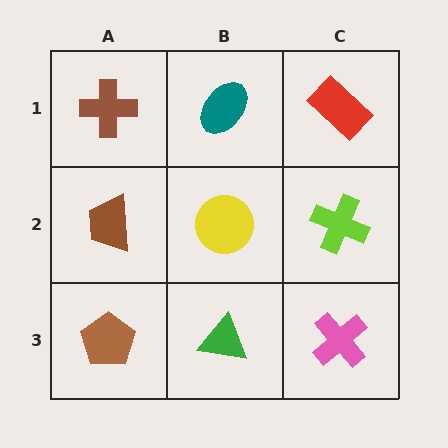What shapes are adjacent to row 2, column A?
A brown cross (row 1, column A), a brown pentagon (row 3, column A), a yellow circle (row 2, column B).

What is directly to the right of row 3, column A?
A green triangle.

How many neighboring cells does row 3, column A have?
2.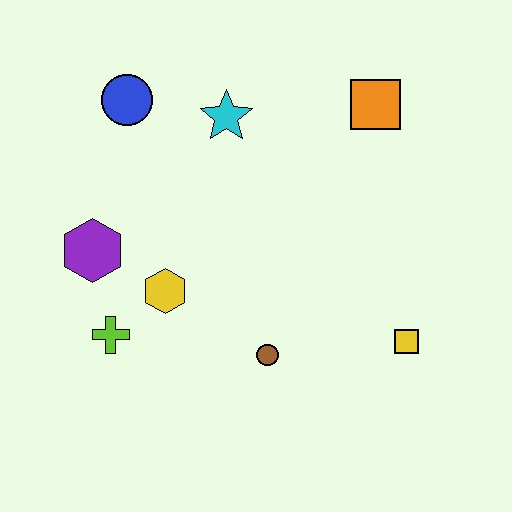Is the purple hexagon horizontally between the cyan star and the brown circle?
No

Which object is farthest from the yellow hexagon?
The orange square is farthest from the yellow hexagon.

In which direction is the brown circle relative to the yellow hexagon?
The brown circle is to the right of the yellow hexagon.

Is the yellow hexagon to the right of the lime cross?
Yes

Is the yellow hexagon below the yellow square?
No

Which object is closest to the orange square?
The cyan star is closest to the orange square.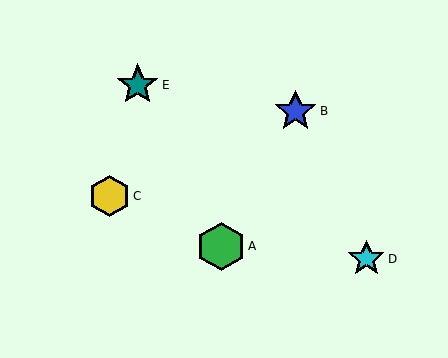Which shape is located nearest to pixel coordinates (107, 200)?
The yellow hexagon (labeled C) at (110, 196) is nearest to that location.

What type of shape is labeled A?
Shape A is a green hexagon.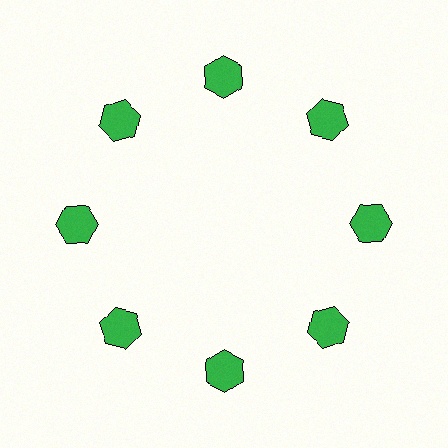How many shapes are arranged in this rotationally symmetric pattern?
There are 8 shapes, arranged in 8 groups of 1.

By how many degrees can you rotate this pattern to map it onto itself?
The pattern maps onto itself every 45 degrees of rotation.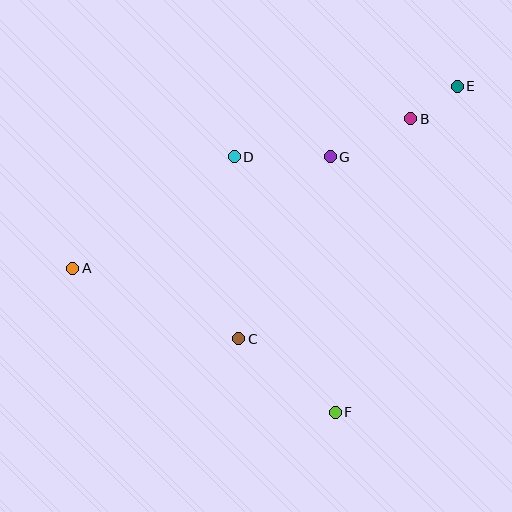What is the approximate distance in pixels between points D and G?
The distance between D and G is approximately 96 pixels.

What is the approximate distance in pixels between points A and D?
The distance between A and D is approximately 196 pixels.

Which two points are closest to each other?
Points B and E are closest to each other.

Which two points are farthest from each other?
Points A and E are farthest from each other.